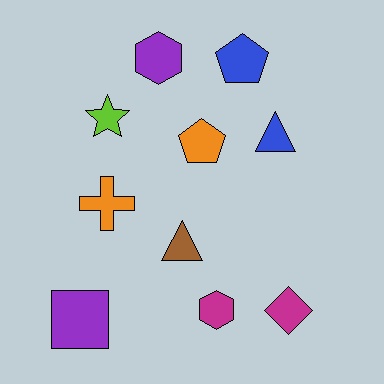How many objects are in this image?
There are 10 objects.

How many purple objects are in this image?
There are 2 purple objects.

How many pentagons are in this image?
There are 2 pentagons.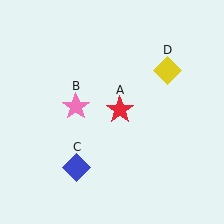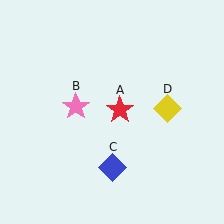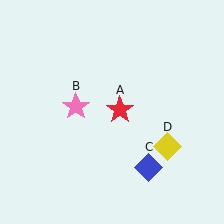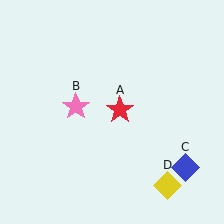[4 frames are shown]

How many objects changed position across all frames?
2 objects changed position: blue diamond (object C), yellow diamond (object D).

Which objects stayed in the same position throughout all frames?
Red star (object A) and pink star (object B) remained stationary.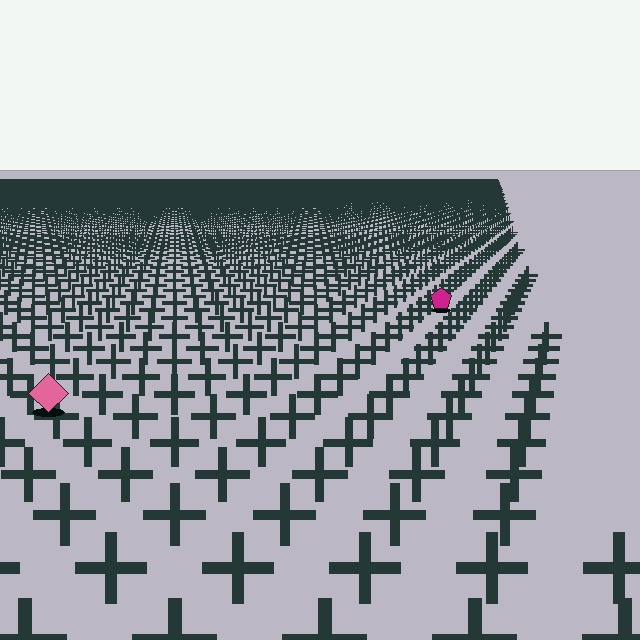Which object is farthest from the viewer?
The magenta pentagon is farthest from the viewer. It appears smaller and the ground texture around it is denser.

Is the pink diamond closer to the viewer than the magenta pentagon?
Yes. The pink diamond is closer — you can tell from the texture gradient: the ground texture is coarser near it.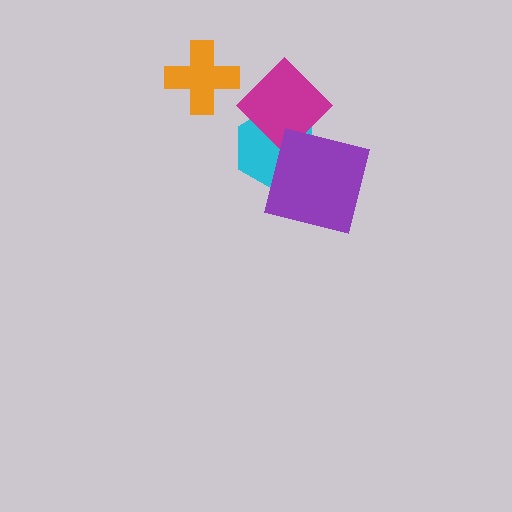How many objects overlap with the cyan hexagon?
2 objects overlap with the cyan hexagon.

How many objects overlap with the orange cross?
0 objects overlap with the orange cross.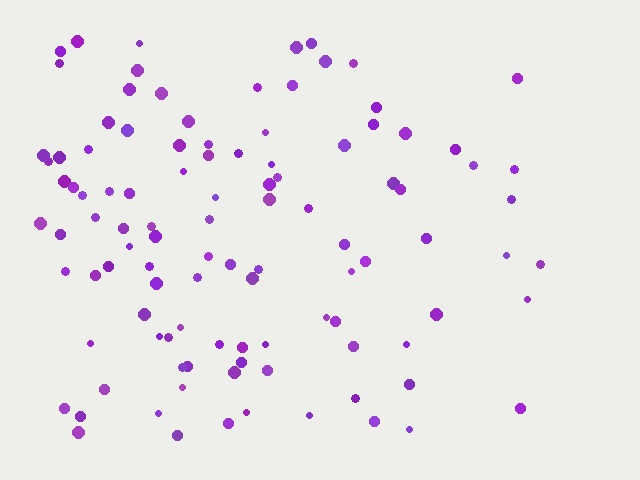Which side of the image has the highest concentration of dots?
The left.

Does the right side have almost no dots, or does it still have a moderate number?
Still a moderate number, just noticeably fewer than the left.